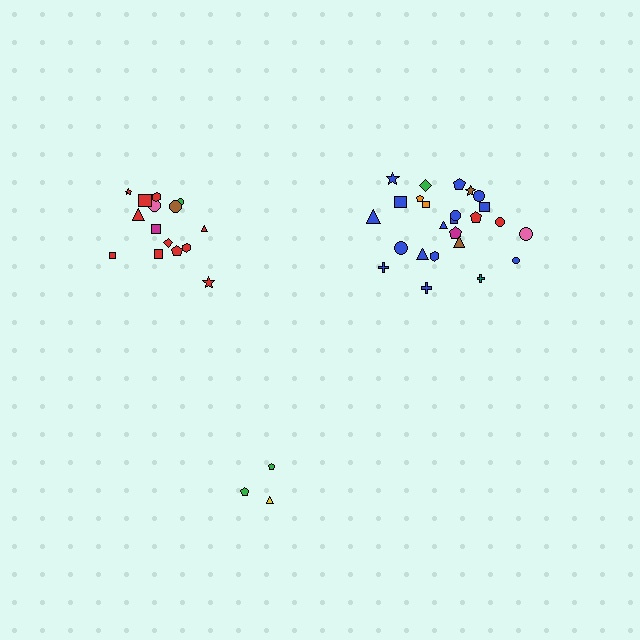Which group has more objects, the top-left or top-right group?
The top-right group.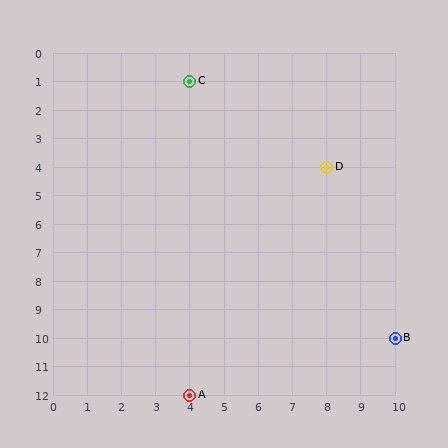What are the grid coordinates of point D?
Point D is at grid coordinates (8, 4).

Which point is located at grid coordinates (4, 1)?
Point C is at (4, 1).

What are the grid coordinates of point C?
Point C is at grid coordinates (4, 1).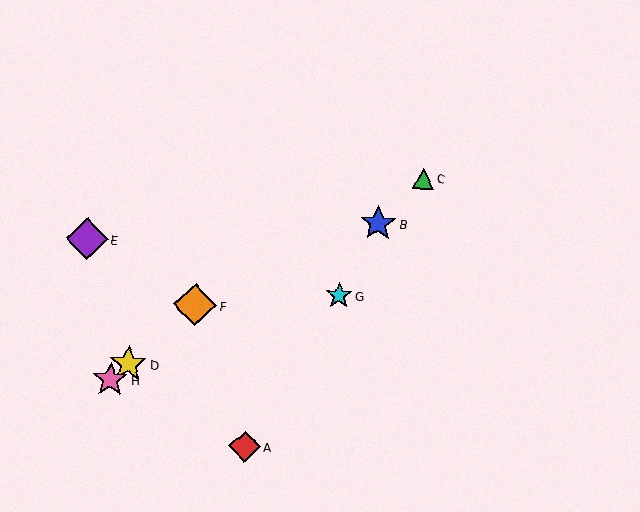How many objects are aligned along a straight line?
3 objects (D, F, H) are aligned along a straight line.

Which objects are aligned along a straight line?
Objects D, F, H are aligned along a straight line.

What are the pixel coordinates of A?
Object A is at (245, 447).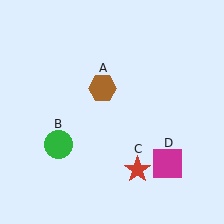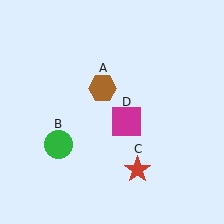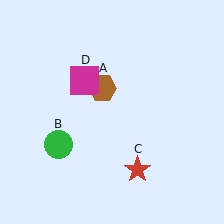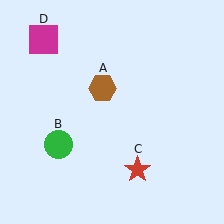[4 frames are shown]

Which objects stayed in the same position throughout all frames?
Brown hexagon (object A) and green circle (object B) and red star (object C) remained stationary.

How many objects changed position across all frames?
1 object changed position: magenta square (object D).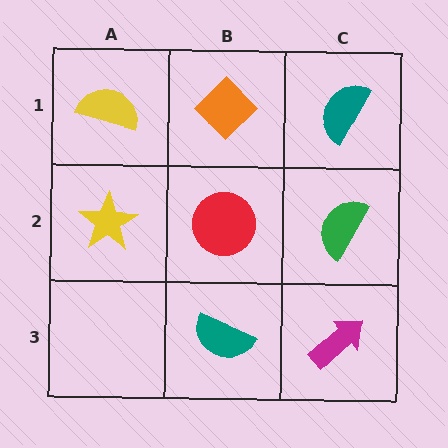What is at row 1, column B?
An orange diamond.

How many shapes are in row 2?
3 shapes.